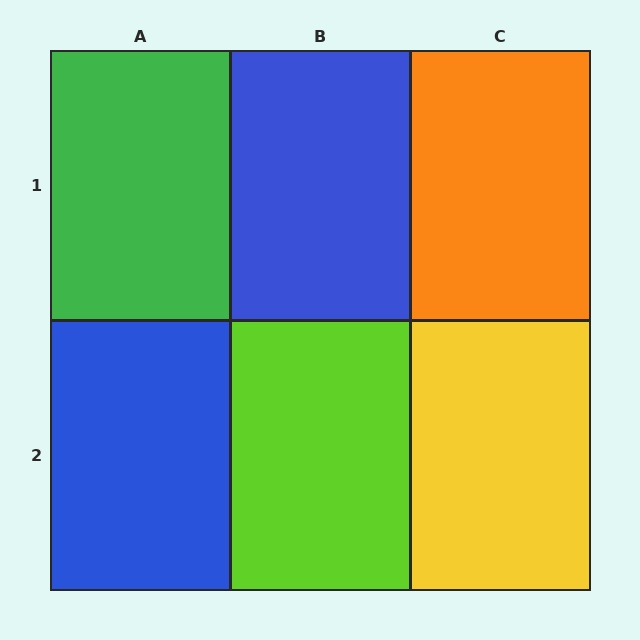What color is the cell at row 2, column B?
Lime.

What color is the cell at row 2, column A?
Blue.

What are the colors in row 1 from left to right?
Green, blue, orange.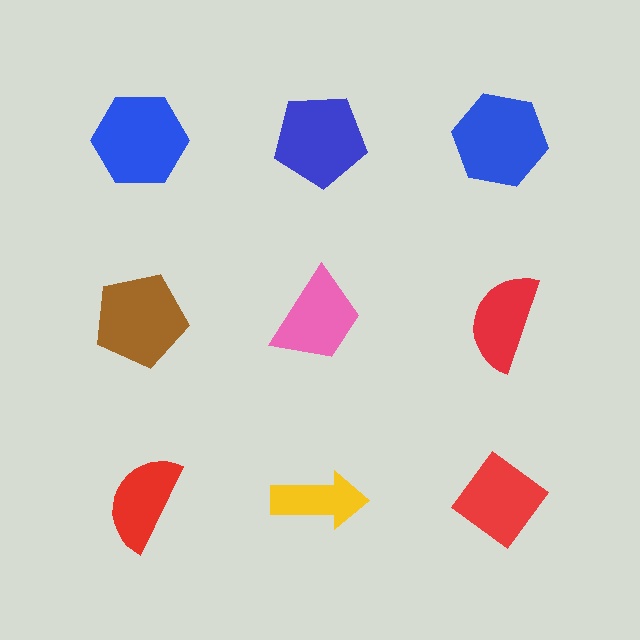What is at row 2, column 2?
A pink trapezoid.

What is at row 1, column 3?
A blue hexagon.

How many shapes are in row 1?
3 shapes.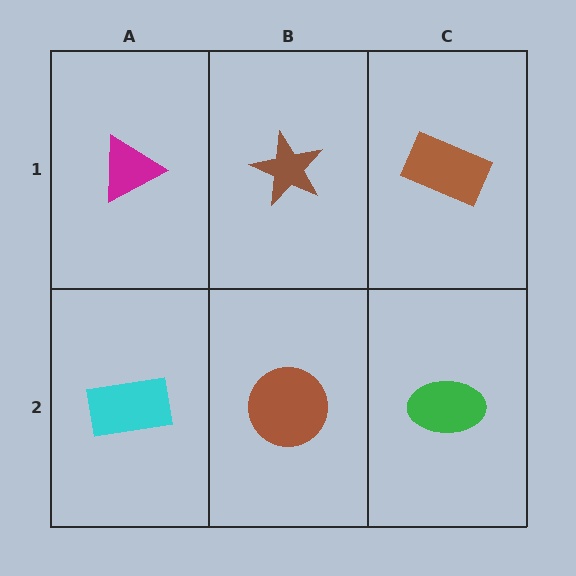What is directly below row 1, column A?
A cyan rectangle.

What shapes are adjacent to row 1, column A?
A cyan rectangle (row 2, column A), a brown star (row 1, column B).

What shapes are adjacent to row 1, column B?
A brown circle (row 2, column B), a magenta triangle (row 1, column A), a brown rectangle (row 1, column C).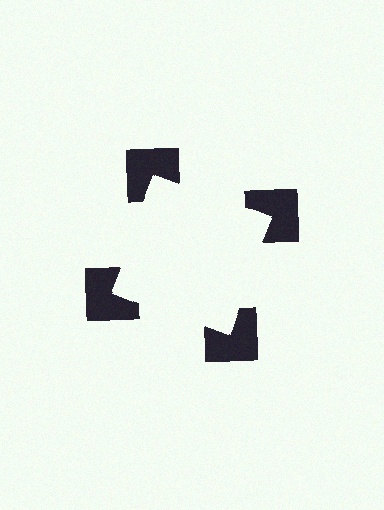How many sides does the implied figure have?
4 sides.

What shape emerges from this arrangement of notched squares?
An illusory square — its edges are inferred from the aligned wedge cuts in the notched squares, not physically drawn.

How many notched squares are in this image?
There are 4 — one at each vertex of the illusory square.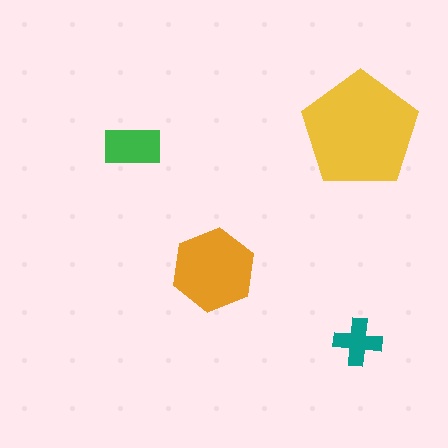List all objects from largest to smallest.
The yellow pentagon, the orange hexagon, the green rectangle, the teal cross.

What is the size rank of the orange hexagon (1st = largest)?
2nd.